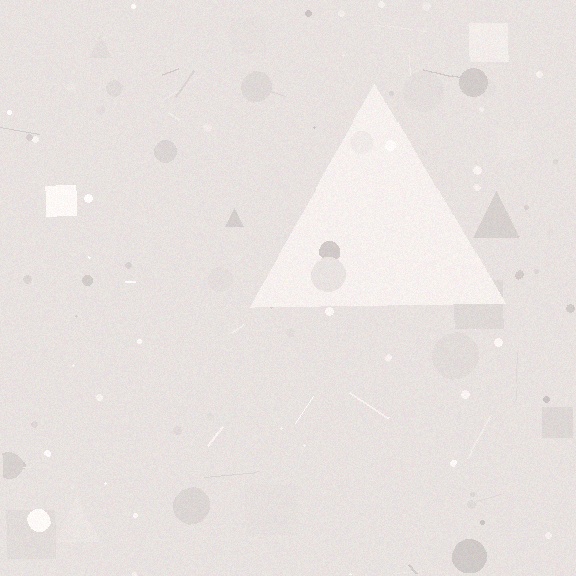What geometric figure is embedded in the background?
A triangle is embedded in the background.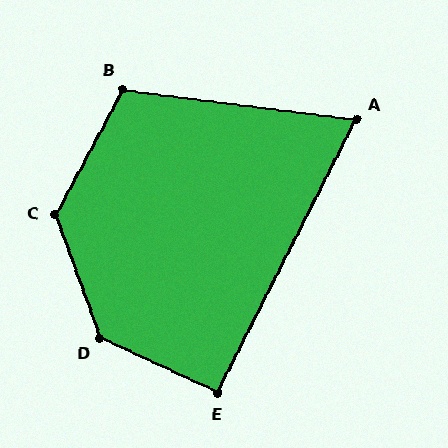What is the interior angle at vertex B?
Approximately 111 degrees (obtuse).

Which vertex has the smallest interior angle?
A, at approximately 70 degrees.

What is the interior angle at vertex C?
Approximately 132 degrees (obtuse).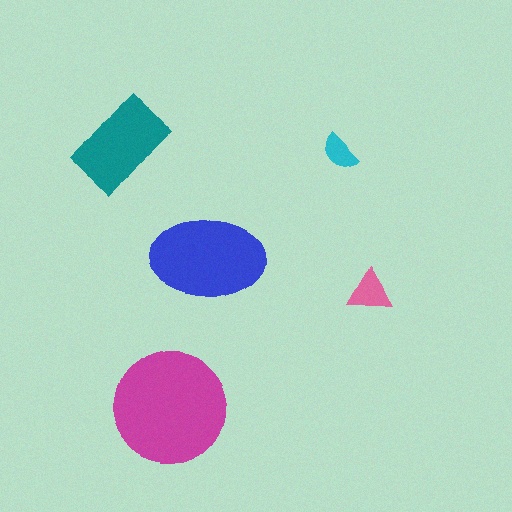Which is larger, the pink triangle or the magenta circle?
The magenta circle.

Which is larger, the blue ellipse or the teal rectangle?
The blue ellipse.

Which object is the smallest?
The cyan semicircle.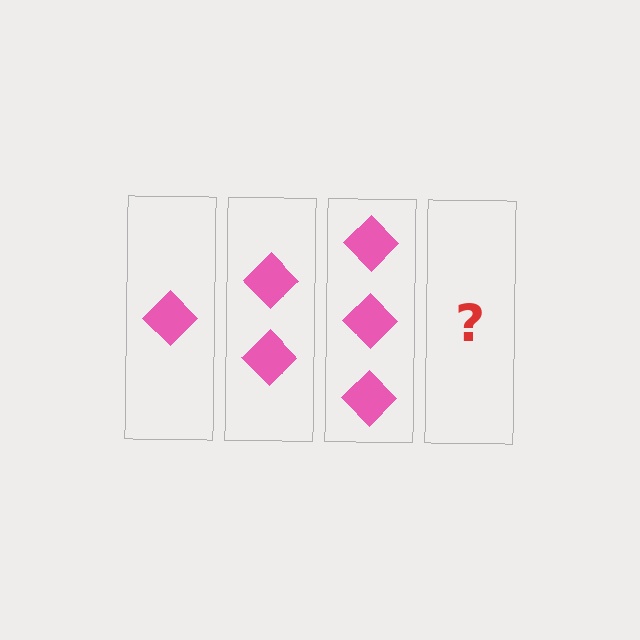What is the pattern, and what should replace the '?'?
The pattern is that each step adds one more diamond. The '?' should be 4 diamonds.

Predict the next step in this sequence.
The next step is 4 diamonds.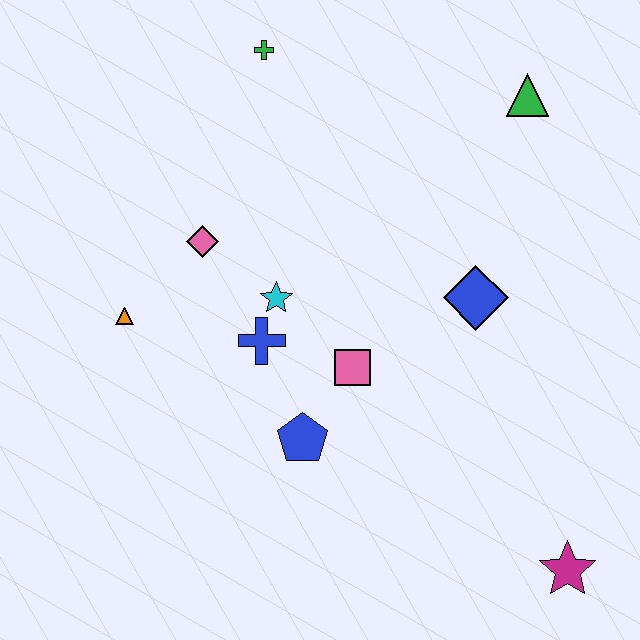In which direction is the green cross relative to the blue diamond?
The green cross is above the blue diamond.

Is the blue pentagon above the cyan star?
No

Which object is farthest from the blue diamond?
The orange triangle is farthest from the blue diamond.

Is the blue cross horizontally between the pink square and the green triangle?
No